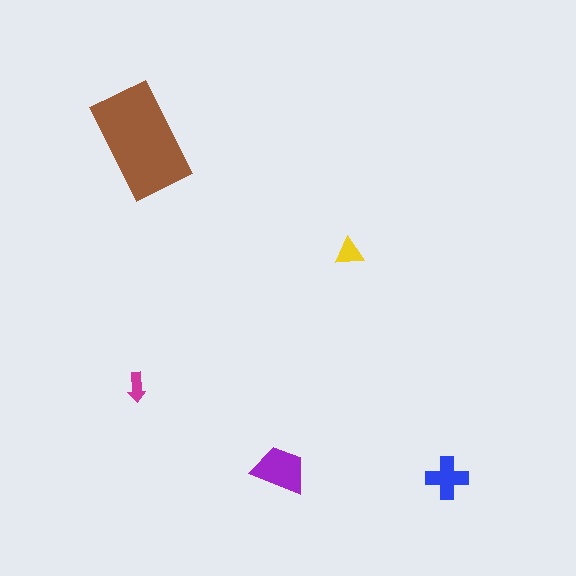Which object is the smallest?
The magenta arrow.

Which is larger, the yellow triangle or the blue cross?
The blue cross.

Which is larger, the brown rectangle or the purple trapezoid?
The brown rectangle.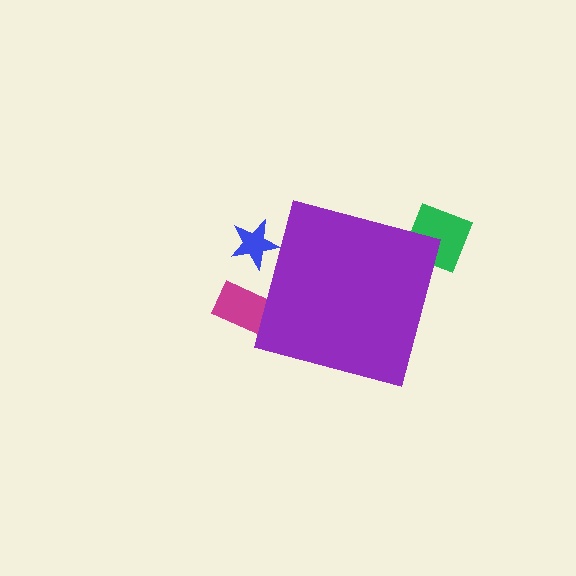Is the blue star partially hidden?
Yes, the blue star is partially hidden behind the purple square.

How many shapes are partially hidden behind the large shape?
3 shapes are partially hidden.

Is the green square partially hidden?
Yes, the green square is partially hidden behind the purple square.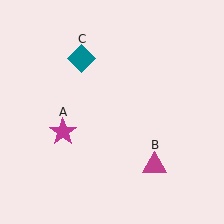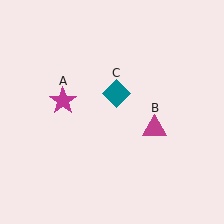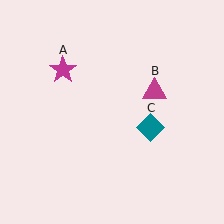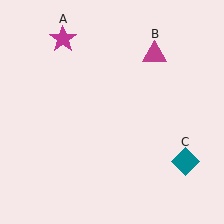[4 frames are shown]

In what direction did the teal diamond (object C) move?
The teal diamond (object C) moved down and to the right.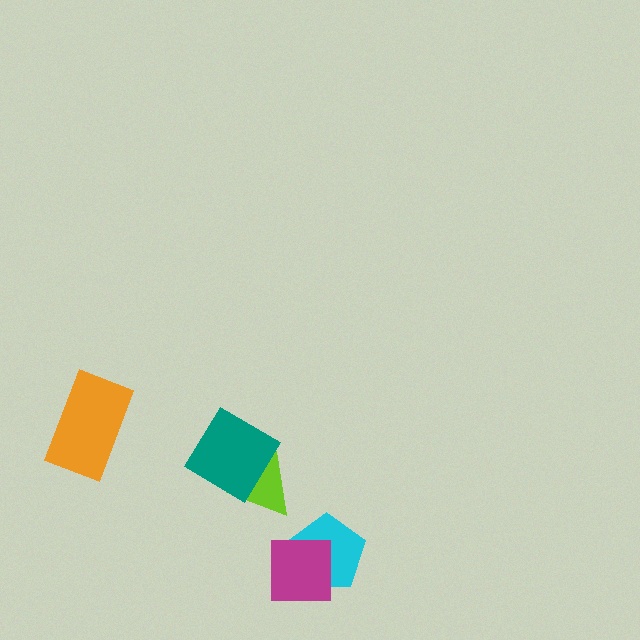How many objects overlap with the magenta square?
1 object overlaps with the magenta square.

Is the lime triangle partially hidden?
Yes, it is partially covered by another shape.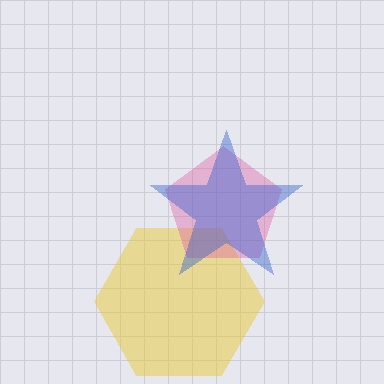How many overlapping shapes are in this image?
There are 3 overlapping shapes in the image.